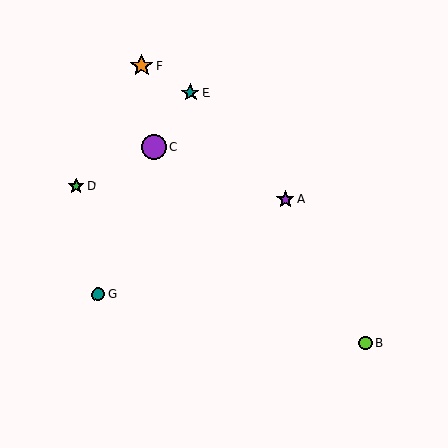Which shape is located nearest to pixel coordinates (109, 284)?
The teal circle (labeled G) at (98, 295) is nearest to that location.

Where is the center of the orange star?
The center of the orange star is at (142, 66).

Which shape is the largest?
The purple circle (labeled C) is the largest.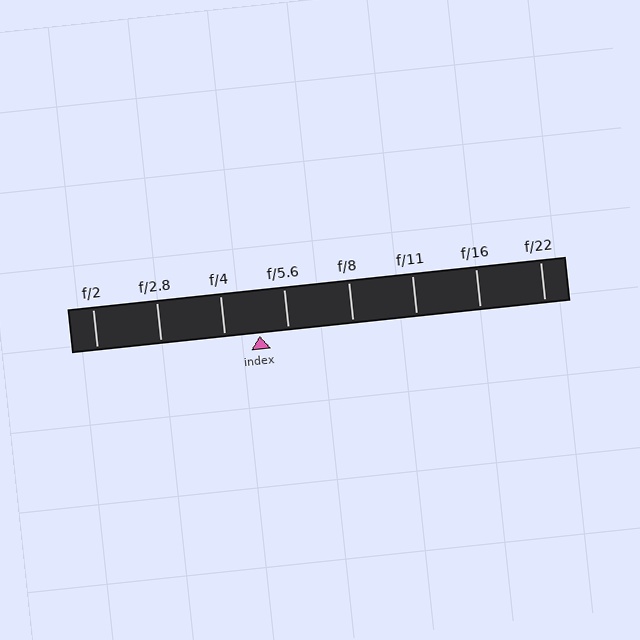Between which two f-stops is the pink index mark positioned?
The index mark is between f/4 and f/5.6.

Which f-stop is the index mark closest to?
The index mark is closest to f/5.6.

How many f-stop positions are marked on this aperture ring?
There are 8 f-stop positions marked.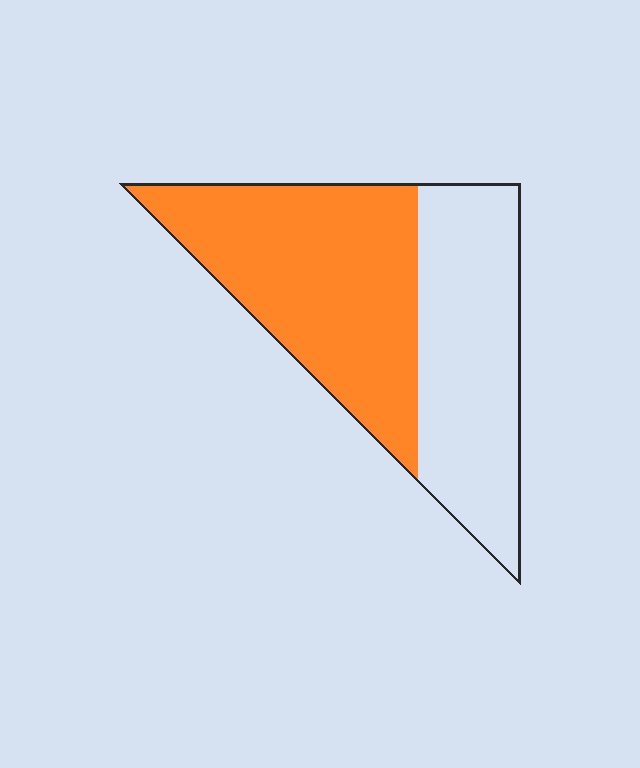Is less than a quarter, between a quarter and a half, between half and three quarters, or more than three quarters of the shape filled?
Between half and three quarters.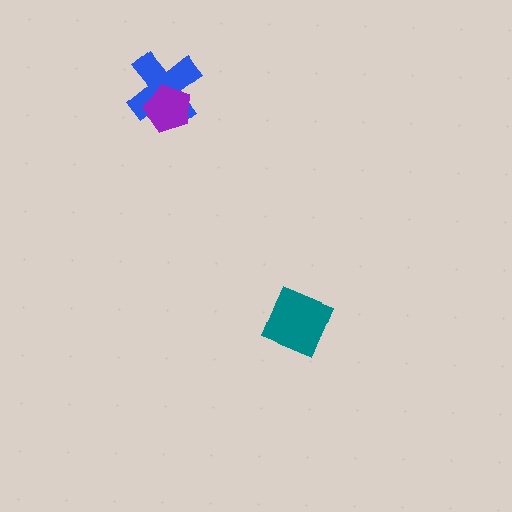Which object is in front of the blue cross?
The purple pentagon is in front of the blue cross.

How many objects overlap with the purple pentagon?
1 object overlaps with the purple pentagon.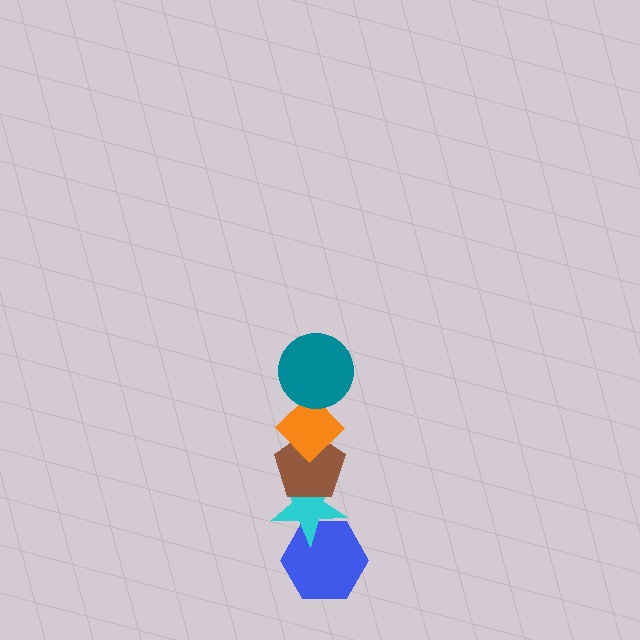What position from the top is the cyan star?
The cyan star is 4th from the top.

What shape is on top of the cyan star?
The brown pentagon is on top of the cyan star.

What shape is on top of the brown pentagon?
The orange diamond is on top of the brown pentagon.